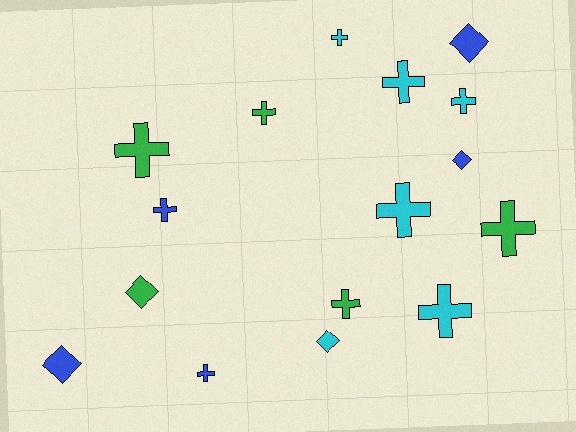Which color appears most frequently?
Cyan, with 6 objects.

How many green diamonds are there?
There is 1 green diamond.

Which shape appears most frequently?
Cross, with 11 objects.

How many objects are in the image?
There are 16 objects.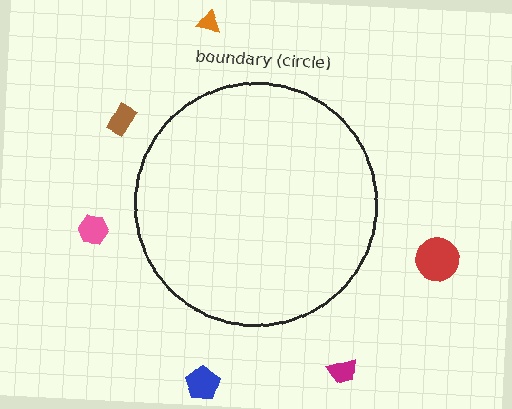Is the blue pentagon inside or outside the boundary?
Outside.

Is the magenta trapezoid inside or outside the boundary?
Outside.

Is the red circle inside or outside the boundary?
Outside.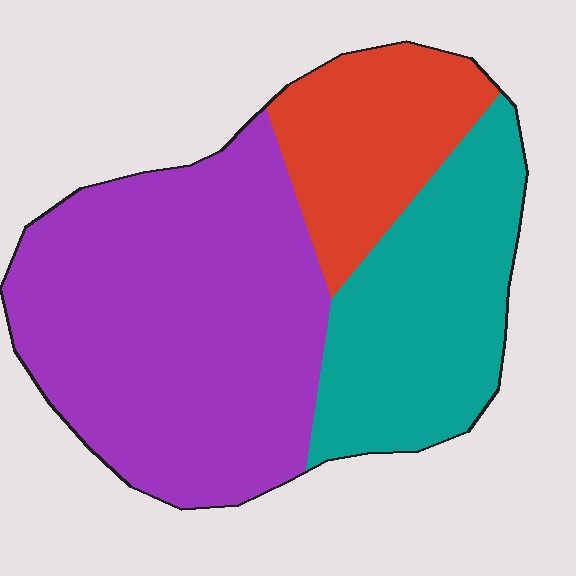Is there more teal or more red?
Teal.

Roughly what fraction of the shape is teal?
Teal covers about 30% of the shape.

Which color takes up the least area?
Red, at roughly 20%.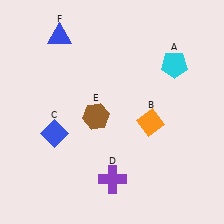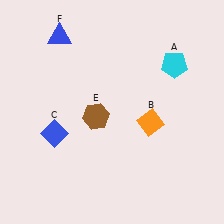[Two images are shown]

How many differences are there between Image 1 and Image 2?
There is 1 difference between the two images.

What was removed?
The purple cross (D) was removed in Image 2.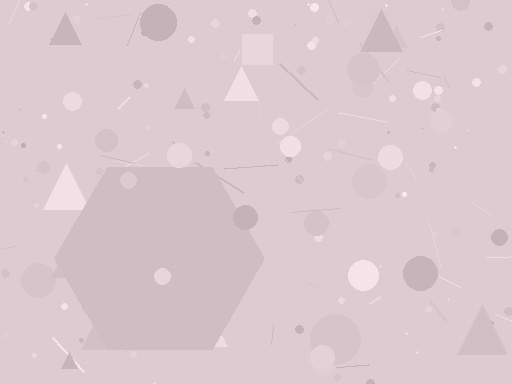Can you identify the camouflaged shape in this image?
The camouflaged shape is a hexagon.